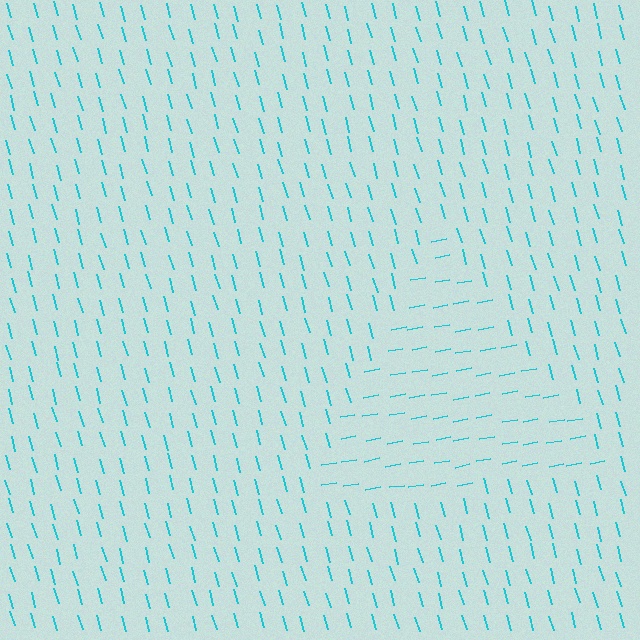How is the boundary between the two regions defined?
The boundary is defined purely by a change in line orientation (approximately 84 degrees difference). All lines are the same color and thickness.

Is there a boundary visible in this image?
Yes, there is a texture boundary formed by a change in line orientation.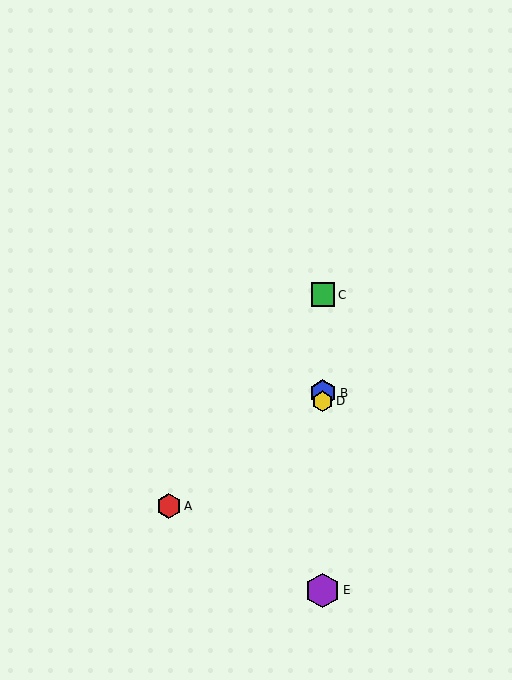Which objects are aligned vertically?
Objects B, C, D, E are aligned vertically.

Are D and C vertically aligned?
Yes, both are at x≈323.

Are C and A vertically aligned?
No, C is at x≈323 and A is at x≈169.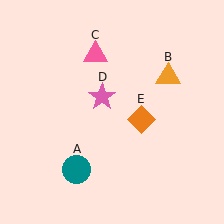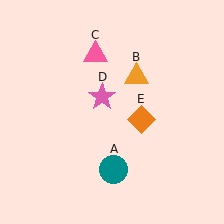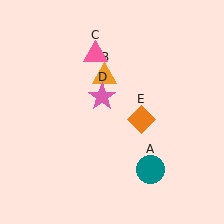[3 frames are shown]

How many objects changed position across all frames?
2 objects changed position: teal circle (object A), orange triangle (object B).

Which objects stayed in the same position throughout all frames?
Pink triangle (object C) and pink star (object D) and orange diamond (object E) remained stationary.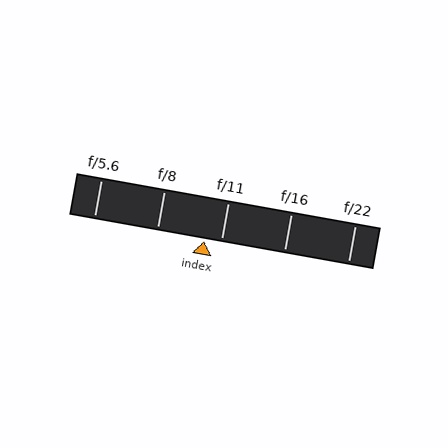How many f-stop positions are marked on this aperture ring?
There are 5 f-stop positions marked.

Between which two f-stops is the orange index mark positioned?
The index mark is between f/8 and f/11.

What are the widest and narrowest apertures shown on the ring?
The widest aperture shown is f/5.6 and the narrowest is f/22.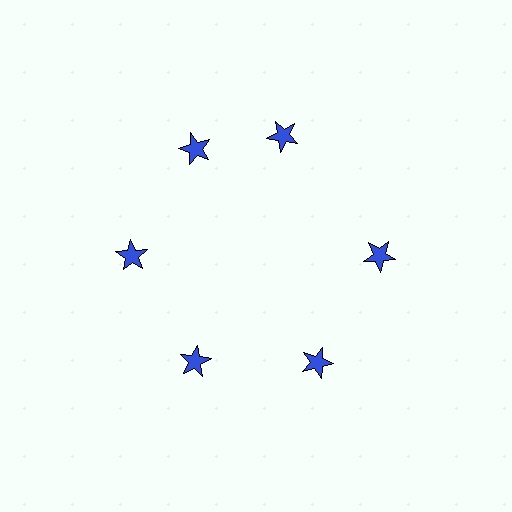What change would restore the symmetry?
The symmetry would be restored by rotating it back into even spacing with its neighbors so that all 6 stars sit at equal angles and equal distance from the center.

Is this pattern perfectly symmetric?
No. The 6 blue stars are arranged in a ring, but one element near the 1 o'clock position is rotated out of alignment along the ring, breaking the 6-fold rotational symmetry.